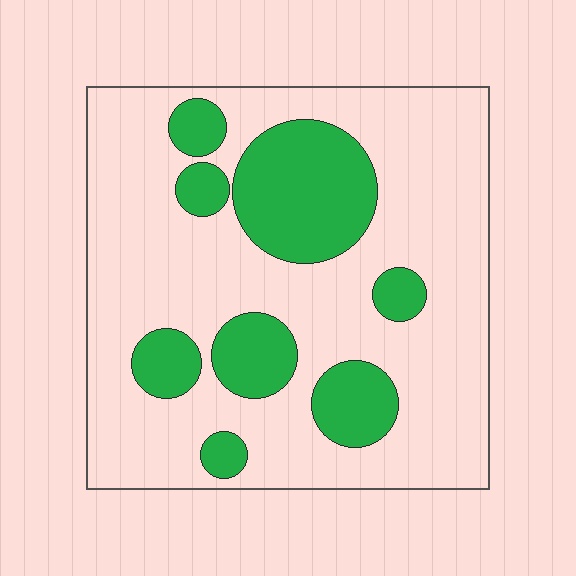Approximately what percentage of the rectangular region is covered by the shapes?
Approximately 25%.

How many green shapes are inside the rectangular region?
8.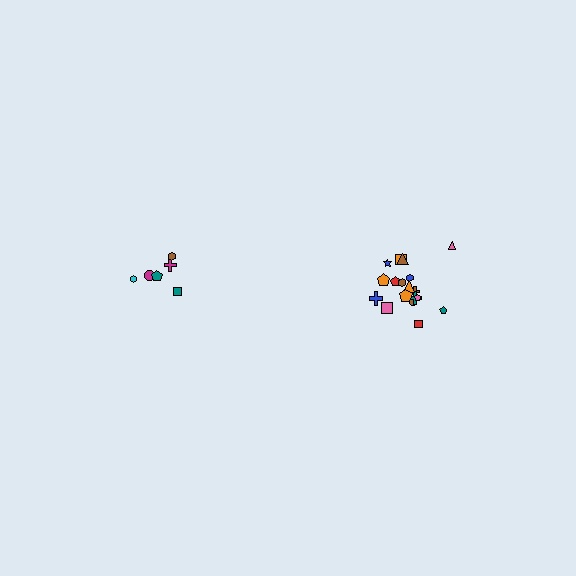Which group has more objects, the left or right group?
The right group.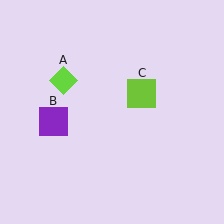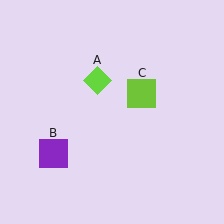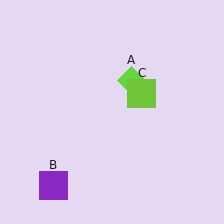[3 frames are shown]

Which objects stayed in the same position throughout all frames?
Lime square (object C) remained stationary.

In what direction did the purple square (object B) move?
The purple square (object B) moved down.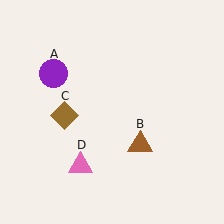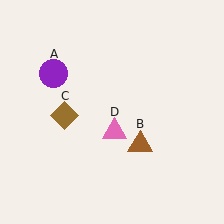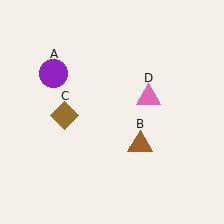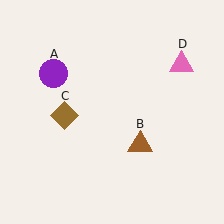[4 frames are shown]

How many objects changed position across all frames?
1 object changed position: pink triangle (object D).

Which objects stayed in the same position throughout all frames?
Purple circle (object A) and brown triangle (object B) and brown diamond (object C) remained stationary.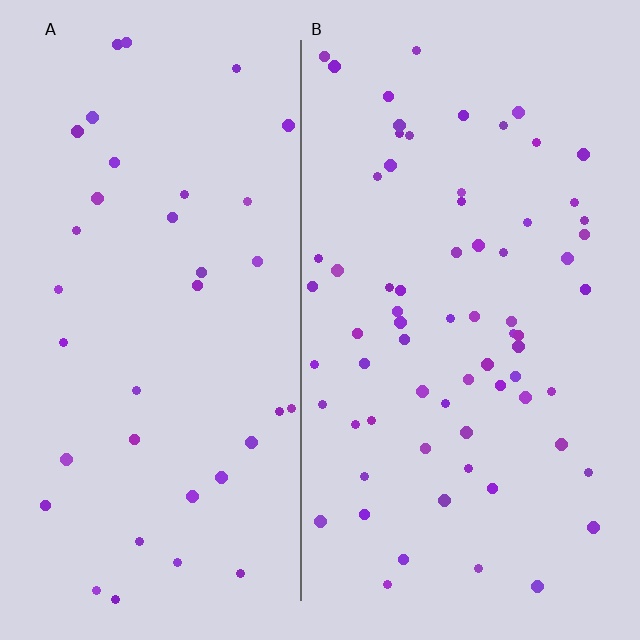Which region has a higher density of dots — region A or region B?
B (the right).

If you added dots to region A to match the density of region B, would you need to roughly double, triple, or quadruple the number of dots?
Approximately double.